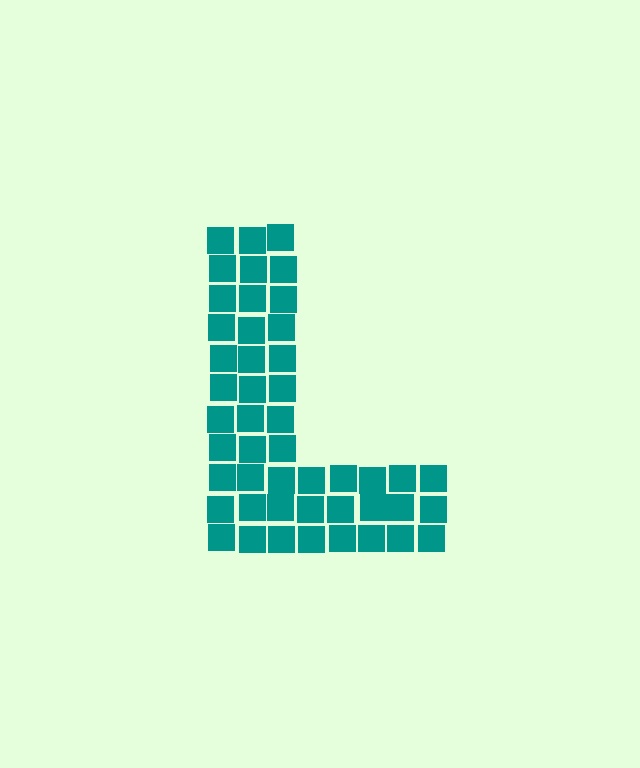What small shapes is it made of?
It is made of small squares.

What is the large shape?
The large shape is the letter L.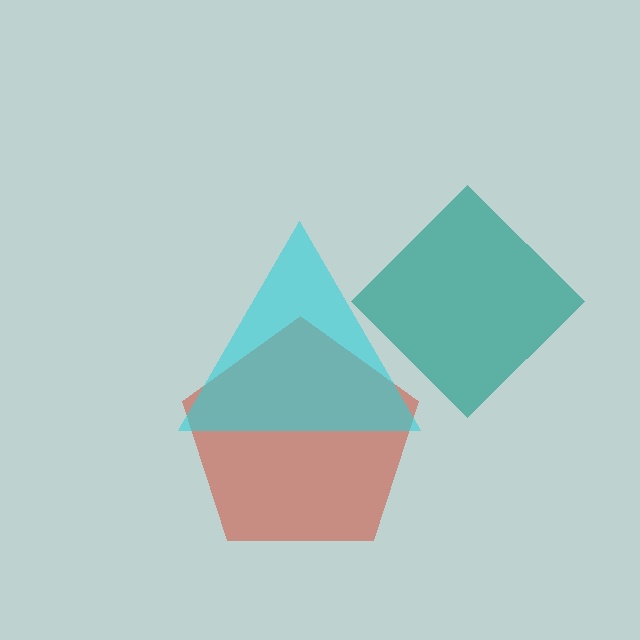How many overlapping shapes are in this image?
There are 3 overlapping shapes in the image.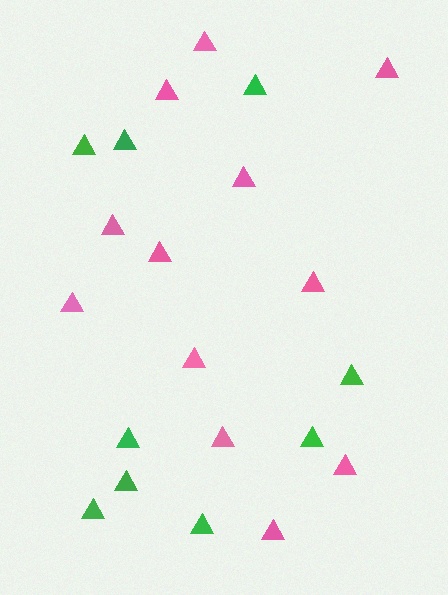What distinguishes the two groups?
There are 2 groups: one group of green triangles (9) and one group of pink triangles (12).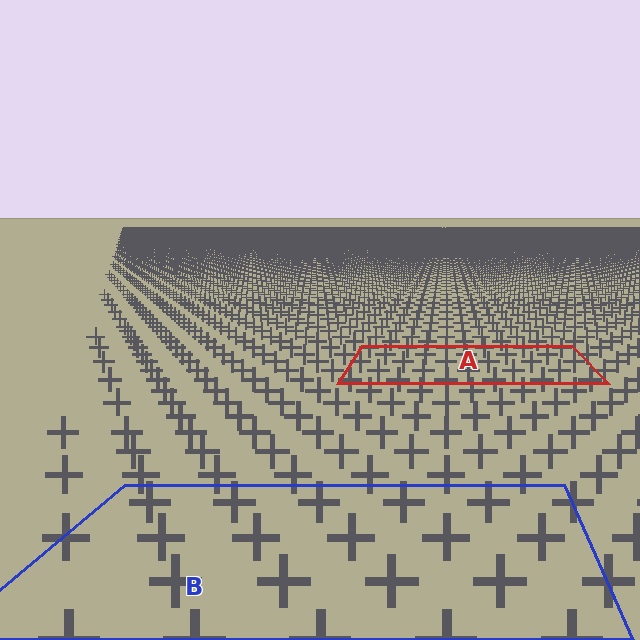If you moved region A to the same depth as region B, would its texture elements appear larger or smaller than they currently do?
They would appear larger. At a closer depth, the same texture elements are projected at a bigger on-screen size.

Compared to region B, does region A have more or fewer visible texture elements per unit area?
Region A has more texture elements per unit area — they are packed more densely because it is farther away.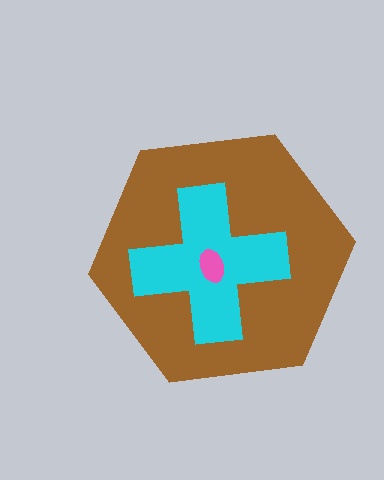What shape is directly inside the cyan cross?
The pink ellipse.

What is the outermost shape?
The brown hexagon.